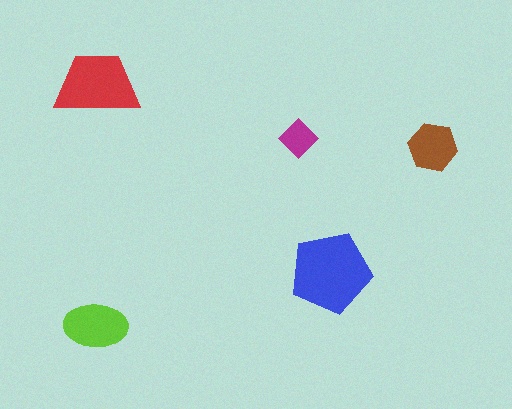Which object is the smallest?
The magenta diamond.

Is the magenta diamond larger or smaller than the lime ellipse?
Smaller.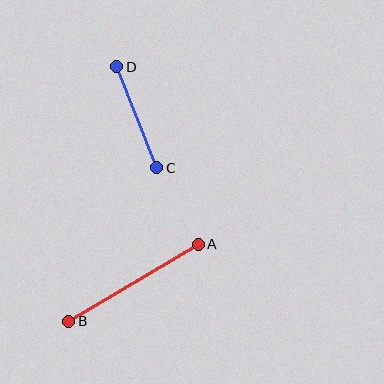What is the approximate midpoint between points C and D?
The midpoint is at approximately (137, 117) pixels.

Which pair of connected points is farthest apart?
Points A and B are farthest apart.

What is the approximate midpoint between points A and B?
The midpoint is at approximately (134, 283) pixels.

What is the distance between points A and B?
The distance is approximately 150 pixels.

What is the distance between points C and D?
The distance is approximately 109 pixels.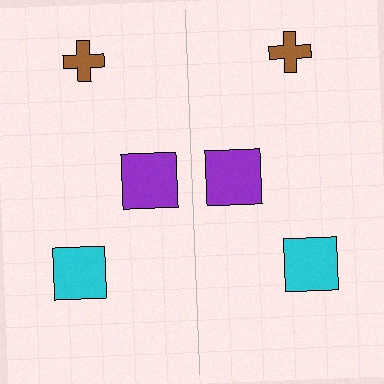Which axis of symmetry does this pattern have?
The pattern has a vertical axis of symmetry running through the center of the image.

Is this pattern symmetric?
Yes, this pattern has bilateral (reflection) symmetry.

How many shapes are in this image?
There are 6 shapes in this image.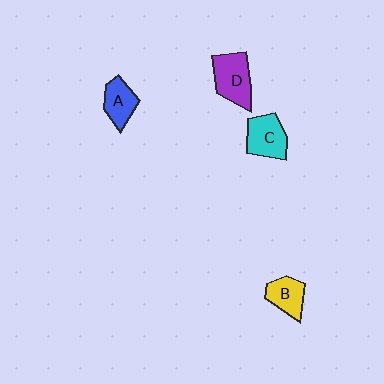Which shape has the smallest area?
Shape B (yellow).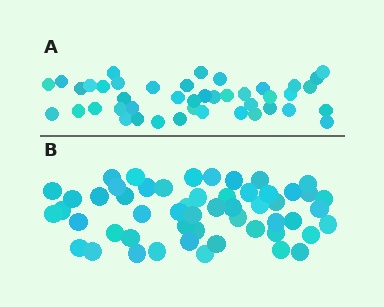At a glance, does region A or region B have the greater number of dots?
Region B (the bottom region) has more dots.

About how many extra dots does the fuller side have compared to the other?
Region B has roughly 10 or so more dots than region A.